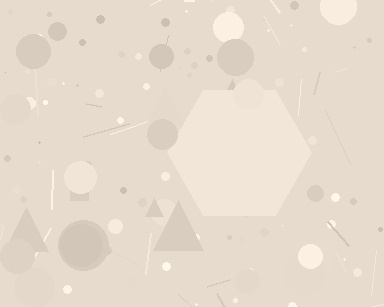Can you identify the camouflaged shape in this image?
The camouflaged shape is a hexagon.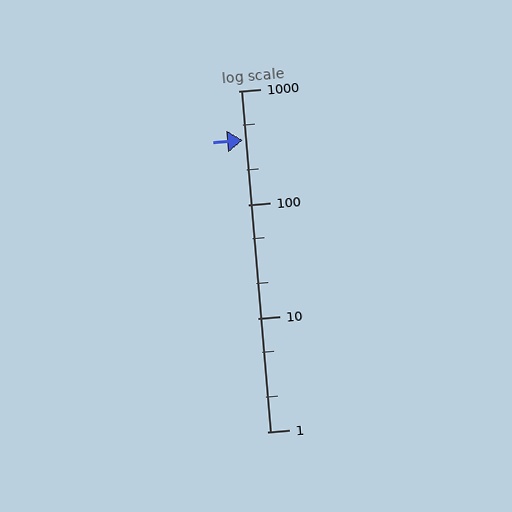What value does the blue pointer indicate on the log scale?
The pointer indicates approximately 370.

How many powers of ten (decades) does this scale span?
The scale spans 3 decades, from 1 to 1000.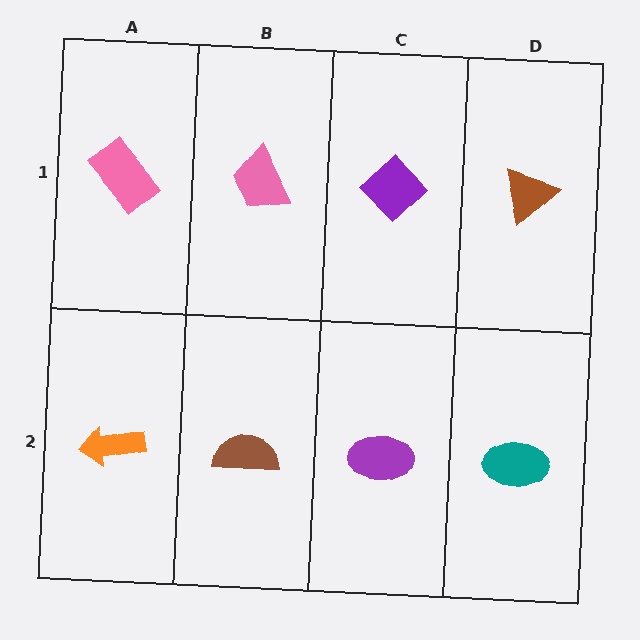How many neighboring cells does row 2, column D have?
2.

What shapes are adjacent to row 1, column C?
A purple ellipse (row 2, column C), a pink trapezoid (row 1, column B), a brown triangle (row 1, column D).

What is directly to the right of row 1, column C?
A brown triangle.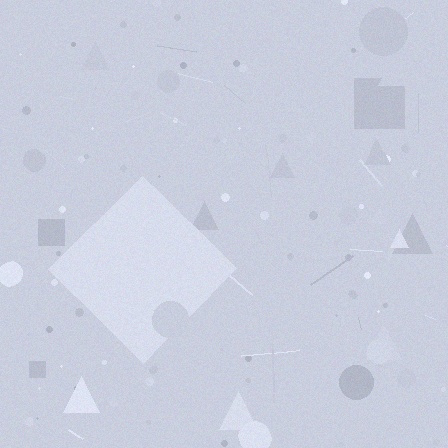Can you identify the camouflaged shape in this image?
The camouflaged shape is a diamond.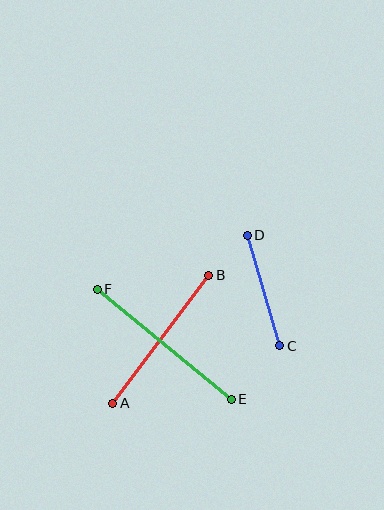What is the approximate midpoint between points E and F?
The midpoint is at approximately (164, 344) pixels.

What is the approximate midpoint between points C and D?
The midpoint is at approximately (263, 290) pixels.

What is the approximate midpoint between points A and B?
The midpoint is at approximately (161, 339) pixels.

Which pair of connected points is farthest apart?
Points E and F are farthest apart.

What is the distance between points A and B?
The distance is approximately 160 pixels.